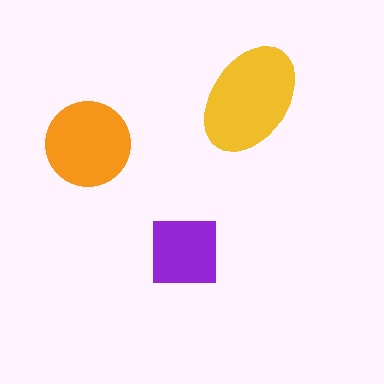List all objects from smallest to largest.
The purple square, the orange circle, the yellow ellipse.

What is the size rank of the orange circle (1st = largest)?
2nd.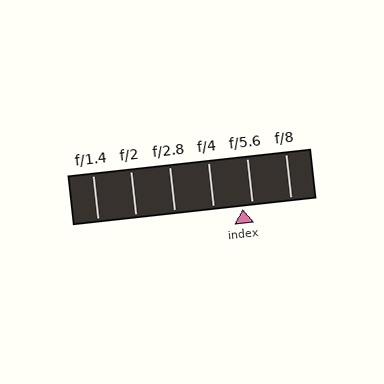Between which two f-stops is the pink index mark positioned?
The index mark is between f/4 and f/5.6.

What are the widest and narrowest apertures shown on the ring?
The widest aperture shown is f/1.4 and the narrowest is f/8.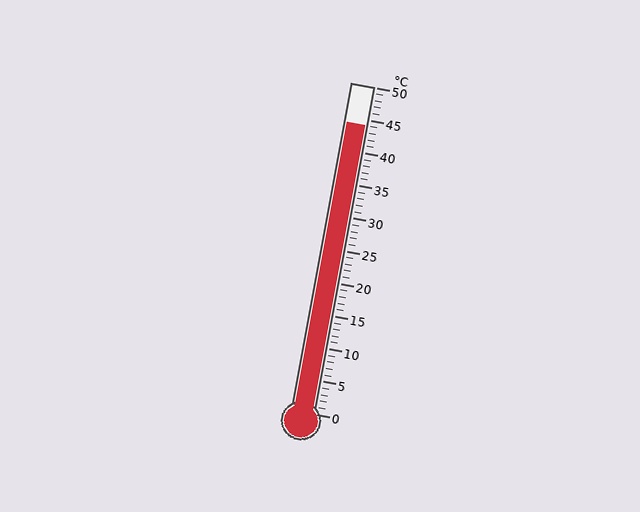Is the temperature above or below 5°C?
The temperature is above 5°C.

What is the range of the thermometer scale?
The thermometer scale ranges from 0°C to 50°C.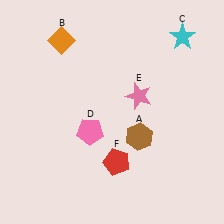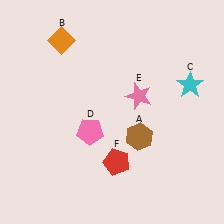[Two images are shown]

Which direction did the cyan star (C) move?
The cyan star (C) moved down.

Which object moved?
The cyan star (C) moved down.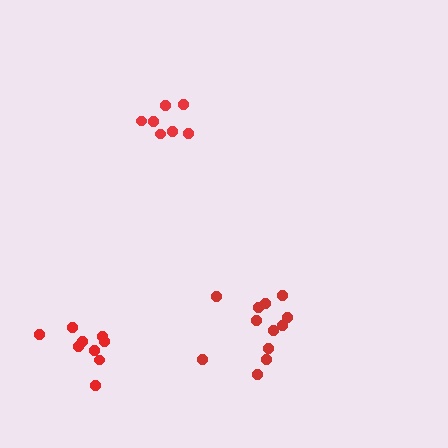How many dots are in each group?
Group 1: 7 dots, Group 2: 12 dots, Group 3: 9 dots (28 total).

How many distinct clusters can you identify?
There are 3 distinct clusters.